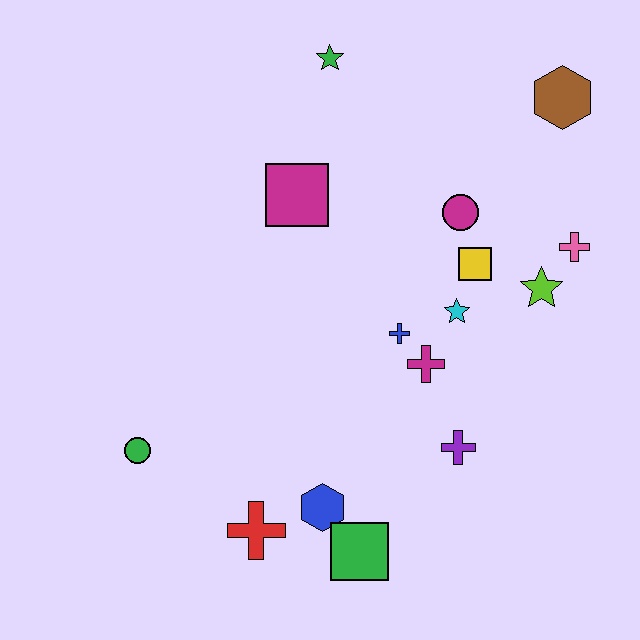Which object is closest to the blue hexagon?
The green square is closest to the blue hexagon.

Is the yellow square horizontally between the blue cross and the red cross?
No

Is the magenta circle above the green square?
Yes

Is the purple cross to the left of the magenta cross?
No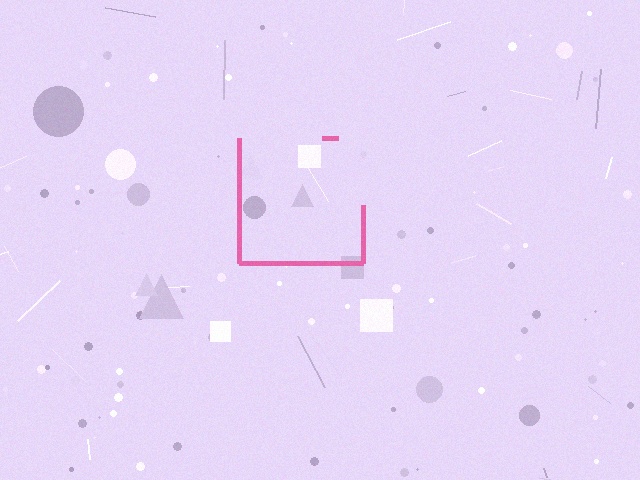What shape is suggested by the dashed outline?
The dashed outline suggests a square.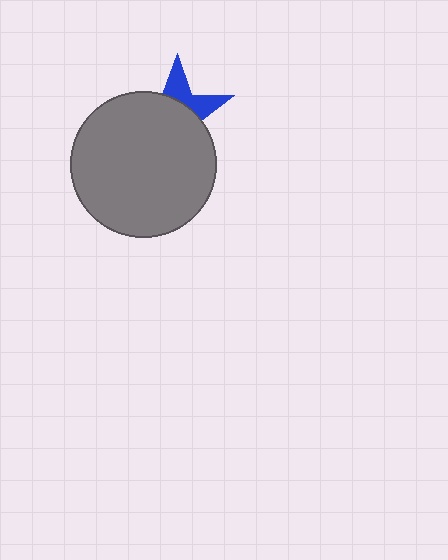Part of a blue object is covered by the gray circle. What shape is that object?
It is a star.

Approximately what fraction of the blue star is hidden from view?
Roughly 69% of the blue star is hidden behind the gray circle.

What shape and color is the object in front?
The object in front is a gray circle.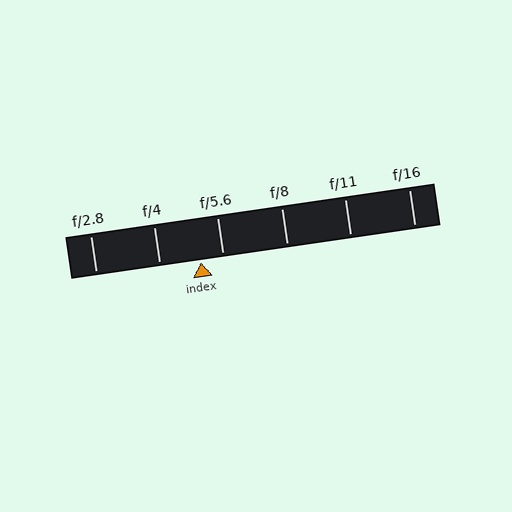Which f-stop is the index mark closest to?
The index mark is closest to f/5.6.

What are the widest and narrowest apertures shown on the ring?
The widest aperture shown is f/2.8 and the narrowest is f/16.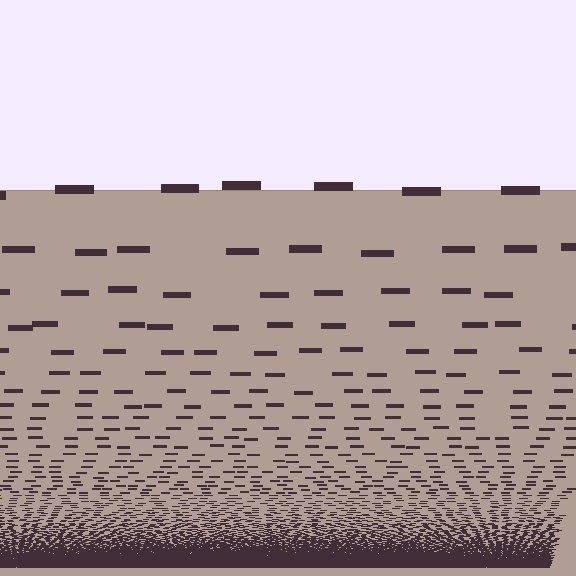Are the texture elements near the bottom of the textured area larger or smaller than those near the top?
Smaller. The gradient is inverted — elements near the bottom are smaller and denser.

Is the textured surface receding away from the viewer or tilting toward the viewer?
The surface appears to tilt toward the viewer. Texture elements get larger and sparser toward the top.